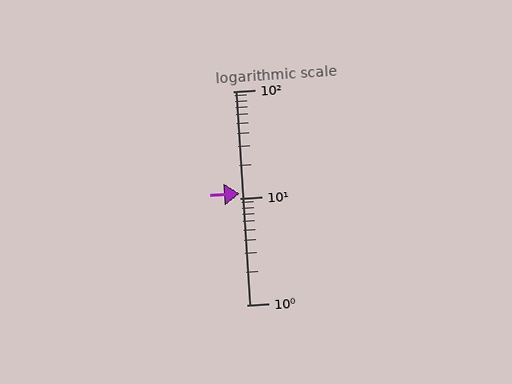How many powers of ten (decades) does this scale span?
The scale spans 2 decades, from 1 to 100.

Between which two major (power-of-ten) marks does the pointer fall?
The pointer is between 10 and 100.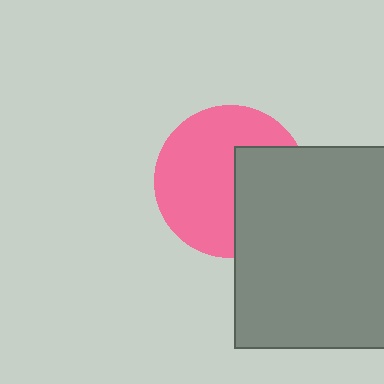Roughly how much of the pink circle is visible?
About half of it is visible (roughly 62%).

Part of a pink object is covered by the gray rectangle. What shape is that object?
It is a circle.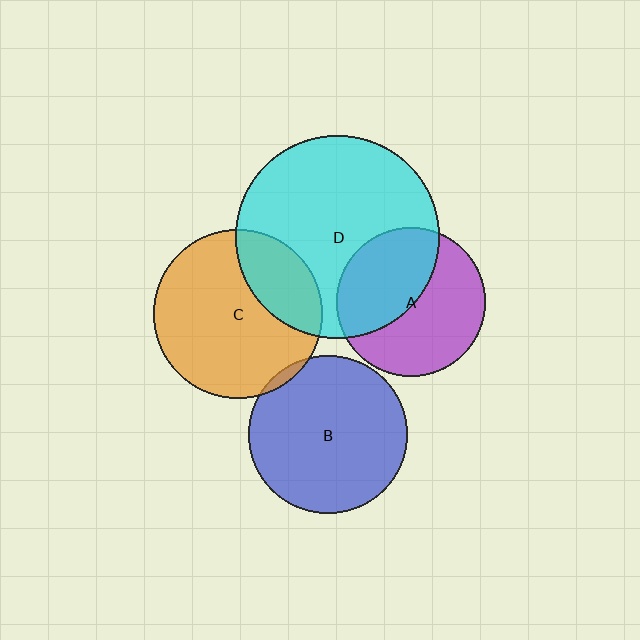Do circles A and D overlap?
Yes.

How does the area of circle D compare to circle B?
Approximately 1.6 times.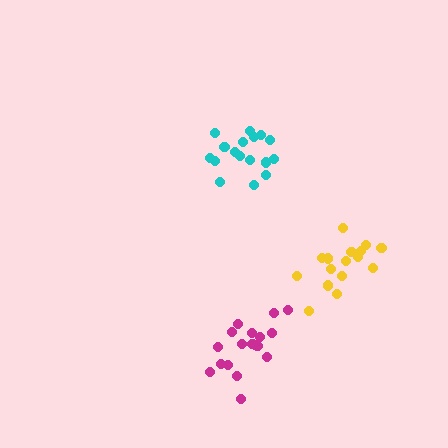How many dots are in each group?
Group 1: 18 dots, Group 2: 17 dots, Group 3: 16 dots (51 total).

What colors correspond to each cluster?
The clusters are colored: magenta, cyan, yellow.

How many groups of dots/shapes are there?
There are 3 groups.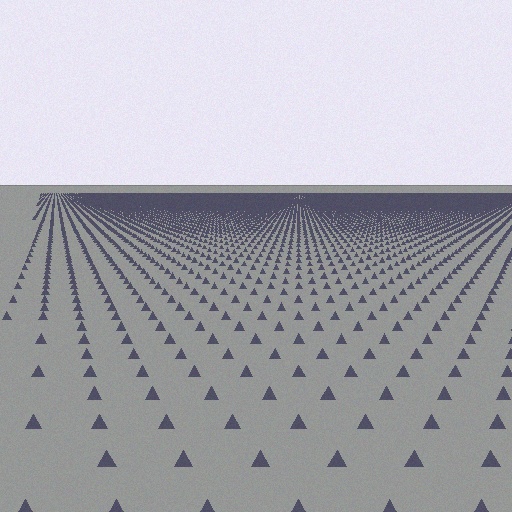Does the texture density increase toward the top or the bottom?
Density increases toward the top.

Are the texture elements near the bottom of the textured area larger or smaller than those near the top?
Larger. Near the bottom, elements are closer to the viewer and appear at a bigger on-screen size.